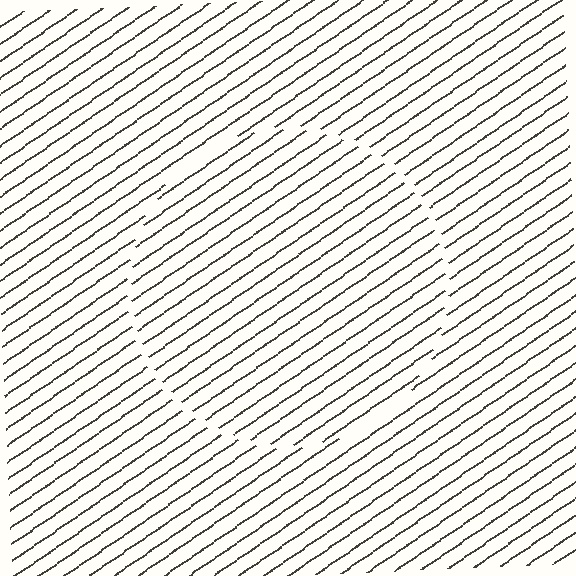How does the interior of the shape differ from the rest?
The interior of the shape contains the same grating, shifted by half a period — the contour is defined by the phase discontinuity where line-ends from the inner and outer gratings abut.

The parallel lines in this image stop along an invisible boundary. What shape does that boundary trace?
An illusory circle. The interior of the shape contains the same grating, shifted by half a period — the contour is defined by the phase discontinuity where line-ends from the inner and outer gratings abut.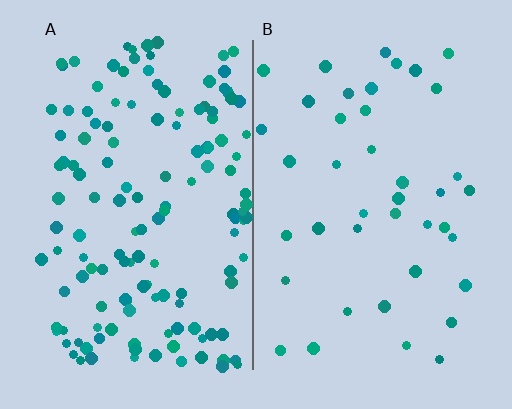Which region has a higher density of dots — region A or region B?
A (the left).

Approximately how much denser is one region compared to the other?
Approximately 3.4× — region A over region B.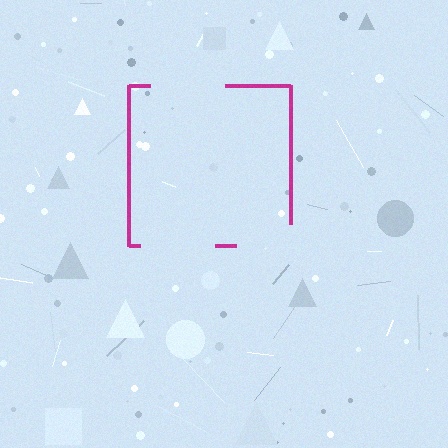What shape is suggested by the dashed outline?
The dashed outline suggests a square.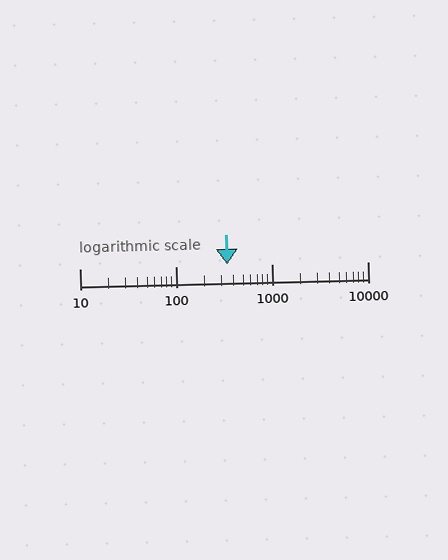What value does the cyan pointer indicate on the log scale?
The pointer indicates approximately 340.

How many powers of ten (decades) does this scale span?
The scale spans 3 decades, from 10 to 10000.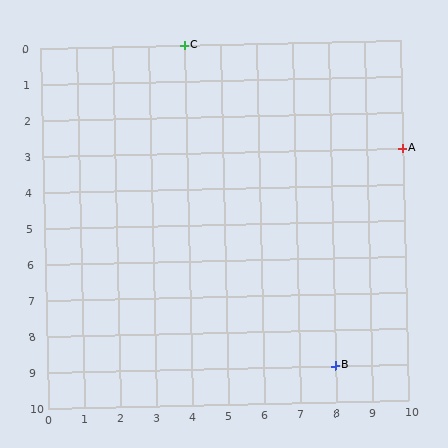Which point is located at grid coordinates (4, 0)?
Point C is at (4, 0).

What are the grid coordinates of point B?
Point B is at grid coordinates (8, 9).